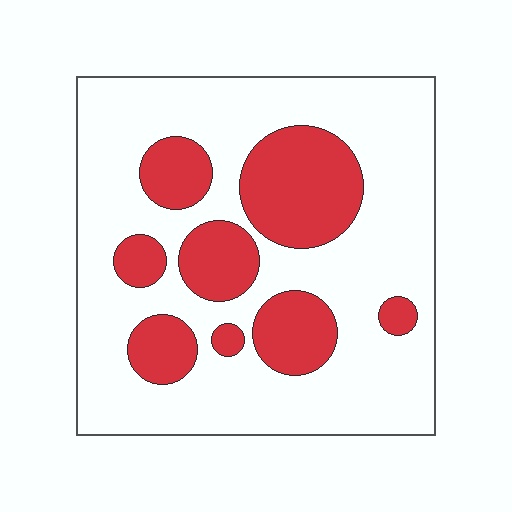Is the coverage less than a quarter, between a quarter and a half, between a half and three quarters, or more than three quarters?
Between a quarter and a half.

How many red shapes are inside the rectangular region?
8.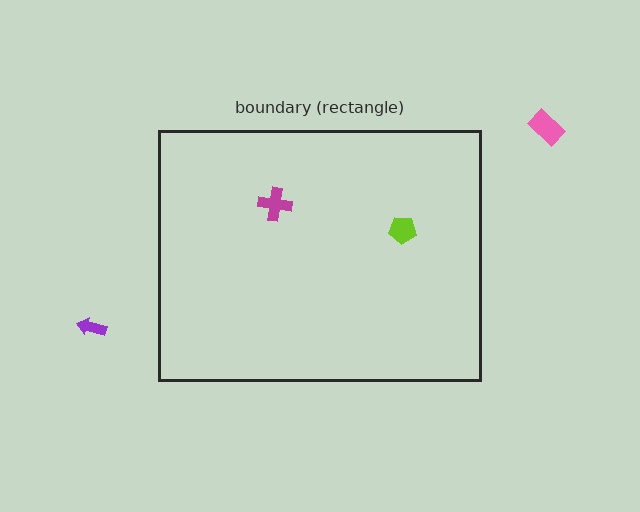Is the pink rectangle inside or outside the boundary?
Outside.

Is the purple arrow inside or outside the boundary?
Outside.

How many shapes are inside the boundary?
2 inside, 2 outside.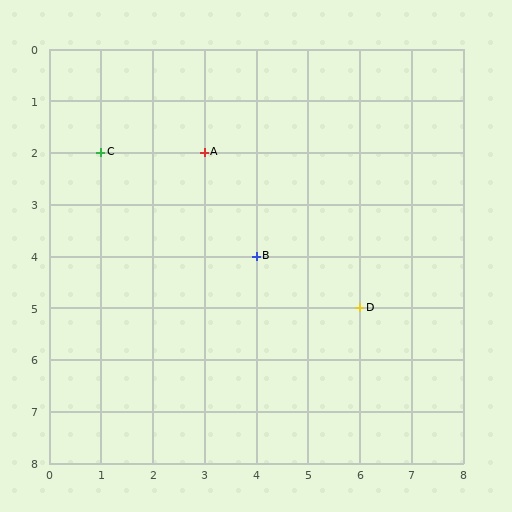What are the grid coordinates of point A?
Point A is at grid coordinates (3, 2).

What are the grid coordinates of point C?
Point C is at grid coordinates (1, 2).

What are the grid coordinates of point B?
Point B is at grid coordinates (4, 4).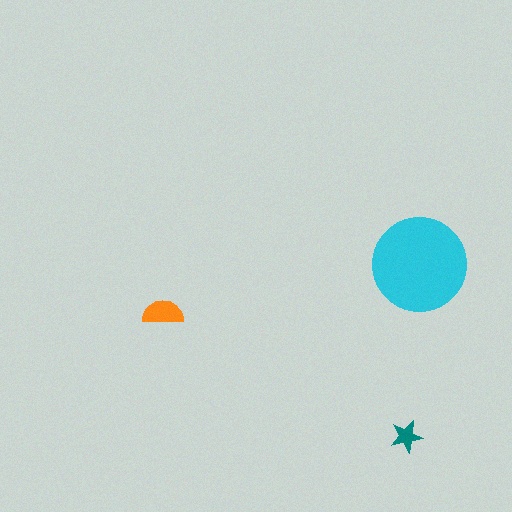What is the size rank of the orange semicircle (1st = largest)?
2nd.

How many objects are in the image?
There are 3 objects in the image.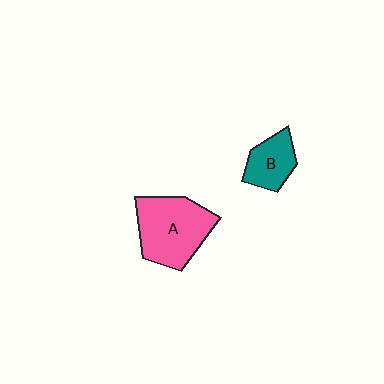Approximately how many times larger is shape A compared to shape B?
Approximately 1.9 times.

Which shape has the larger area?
Shape A (pink).